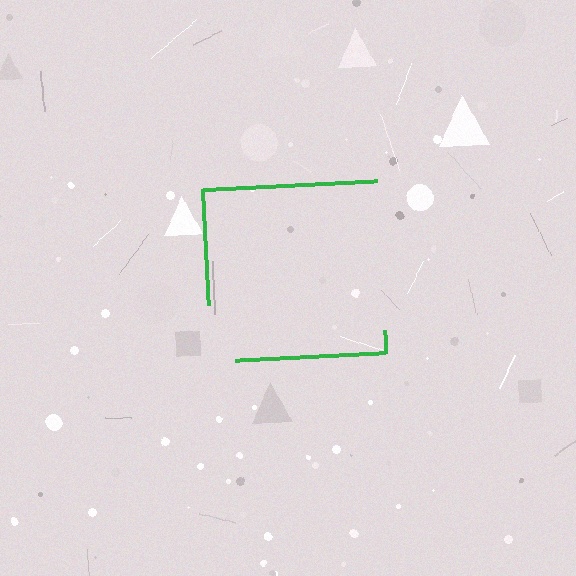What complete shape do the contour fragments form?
The contour fragments form a square.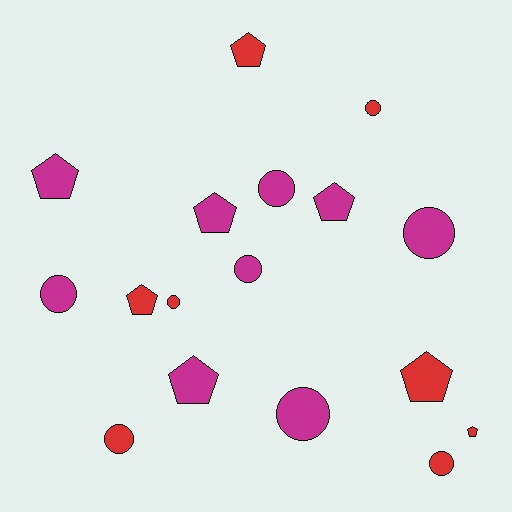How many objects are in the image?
There are 17 objects.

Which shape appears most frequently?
Circle, with 9 objects.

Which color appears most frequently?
Magenta, with 9 objects.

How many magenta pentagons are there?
There are 4 magenta pentagons.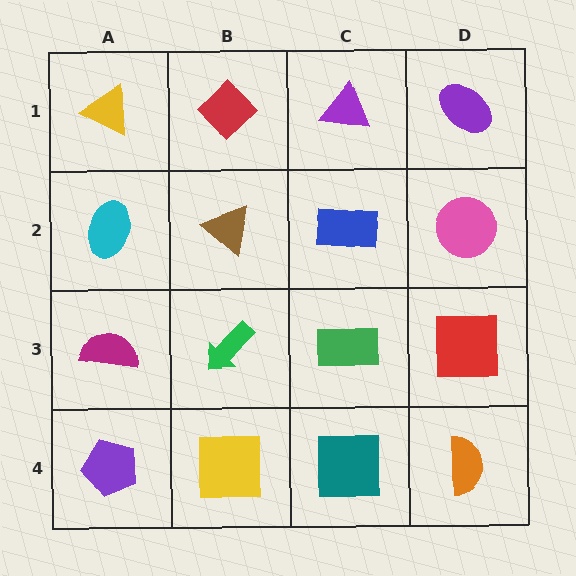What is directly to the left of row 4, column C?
A yellow square.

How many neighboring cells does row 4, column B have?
3.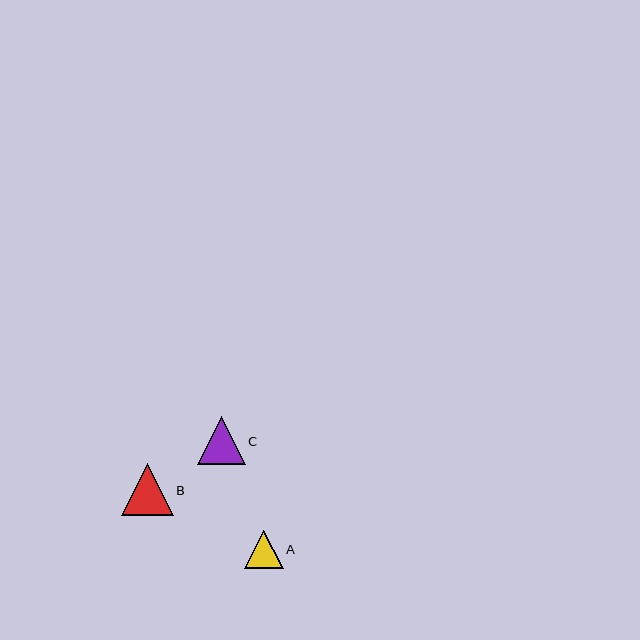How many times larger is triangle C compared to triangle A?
Triangle C is approximately 1.2 times the size of triangle A.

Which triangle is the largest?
Triangle B is the largest with a size of approximately 52 pixels.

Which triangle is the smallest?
Triangle A is the smallest with a size of approximately 39 pixels.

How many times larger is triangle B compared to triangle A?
Triangle B is approximately 1.3 times the size of triangle A.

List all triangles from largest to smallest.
From largest to smallest: B, C, A.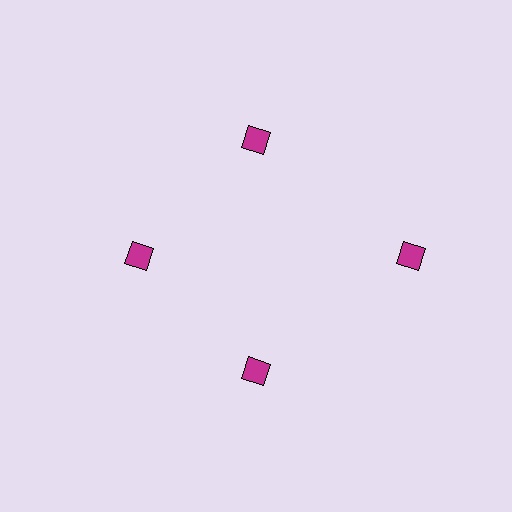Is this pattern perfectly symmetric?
No. The 4 magenta diamonds are arranged in a ring, but one element near the 3 o'clock position is pushed outward from the center, breaking the 4-fold rotational symmetry.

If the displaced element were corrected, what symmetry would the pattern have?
It would have 4-fold rotational symmetry — the pattern would map onto itself every 90 degrees.